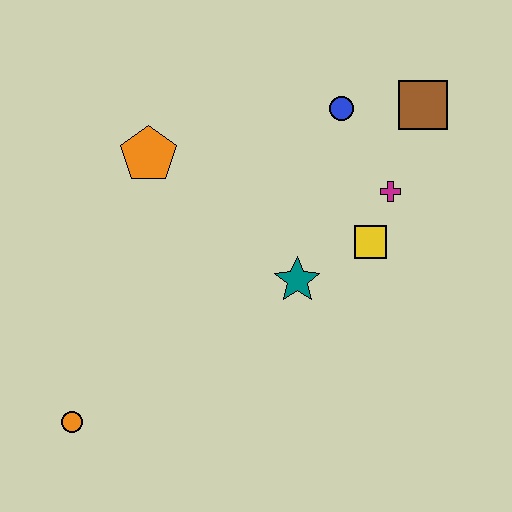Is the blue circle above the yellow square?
Yes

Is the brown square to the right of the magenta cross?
Yes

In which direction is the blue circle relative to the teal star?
The blue circle is above the teal star.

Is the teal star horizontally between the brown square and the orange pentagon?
Yes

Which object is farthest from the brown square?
The orange circle is farthest from the brown square.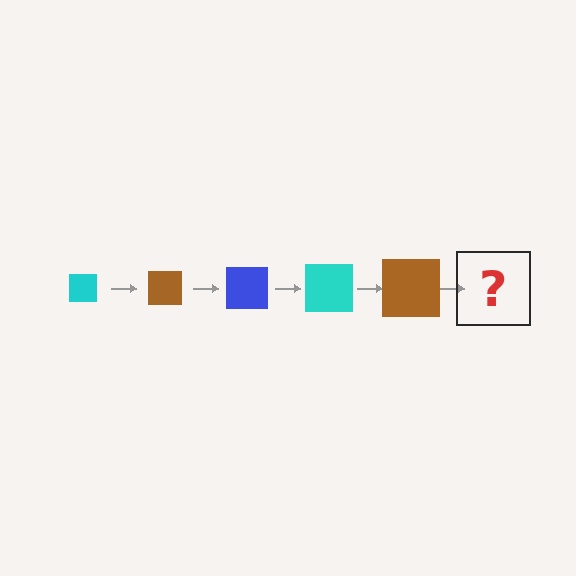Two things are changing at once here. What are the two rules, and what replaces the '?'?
The two rules are that the square grows larger each step and the color cycles through cyan, brown, and blue. The '?' should be a blue square, larger than the previous one.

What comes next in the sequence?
The next element should be a blue square, larger than the previous one.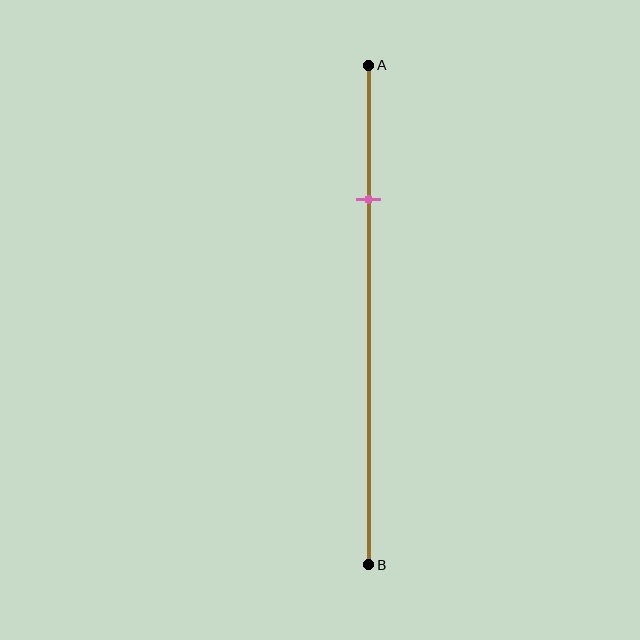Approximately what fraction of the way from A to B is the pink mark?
The pink mark is approximately 25% of the way from A to B.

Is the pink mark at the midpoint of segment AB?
No, the mark is at about 25% from A, not at the 50% midpoint.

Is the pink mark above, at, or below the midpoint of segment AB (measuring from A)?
The pink mark is above the midpoint of segment AB.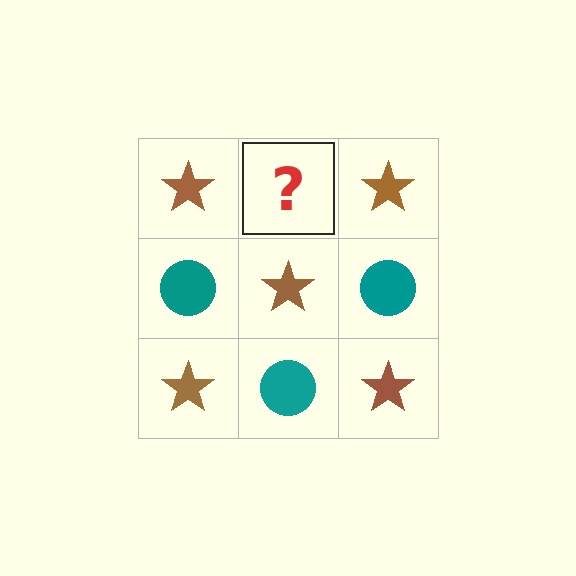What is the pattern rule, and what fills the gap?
The rule is that it alternates brown star and teal circle in a checkerboard pattern. The gap should be filled with a teal circle.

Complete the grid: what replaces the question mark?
The question mark should be replaced with a teal circle.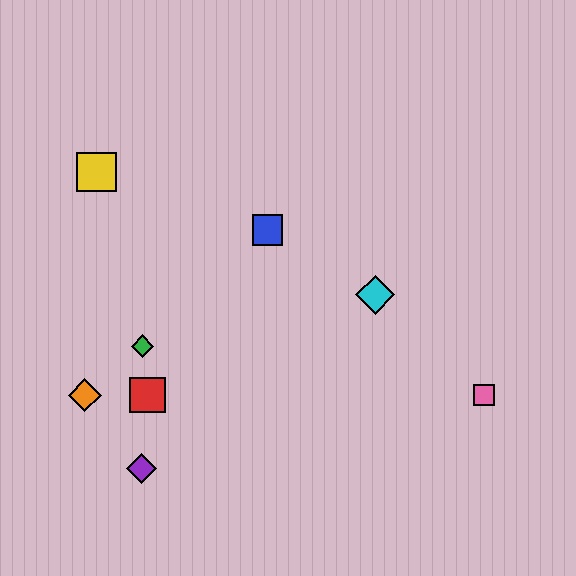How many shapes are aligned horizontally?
3 shapes (the red square, the orange diamond, the pink square) are aligned horizontally.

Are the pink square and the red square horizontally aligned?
Yes, both are at y≈395.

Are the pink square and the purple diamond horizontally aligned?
No, the pink square is at y≈395 and the purple diamond is at y≈469.